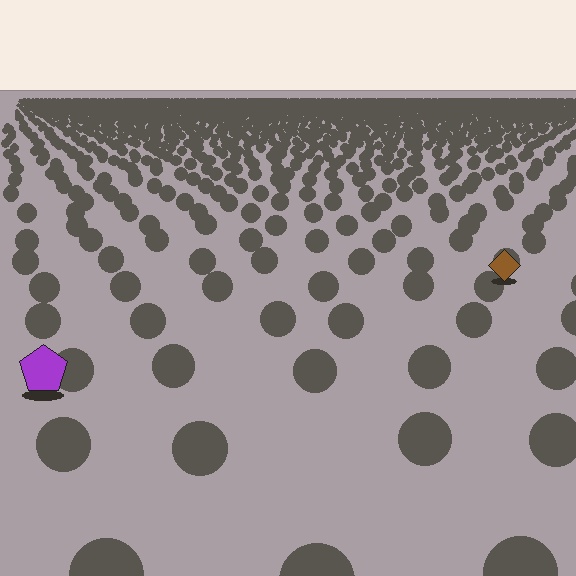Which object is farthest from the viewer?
The brown diamond is farthest from the viewer. It appears smaller and the ground texture around it is denser.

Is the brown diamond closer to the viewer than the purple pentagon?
No. The purple pentagon is closer — you can tell from the texture gradient: the ground texture is coarser near it.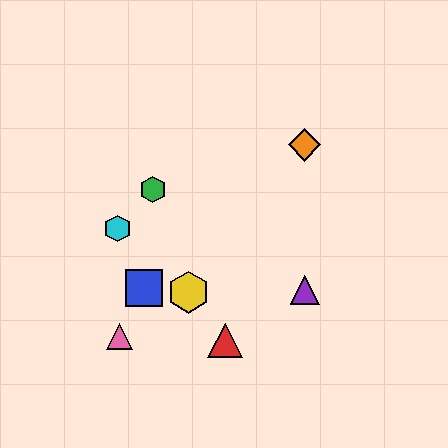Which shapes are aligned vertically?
The purple triangle, the orange diamond are aligned vertically.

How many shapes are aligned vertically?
2 shapes (the purple triangle, the orange diamond) are aligned vertically.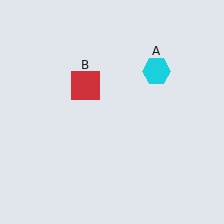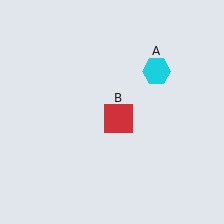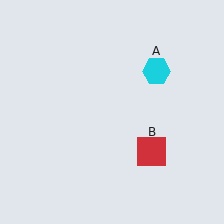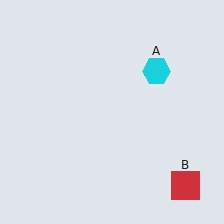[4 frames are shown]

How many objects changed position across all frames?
1 object changed position: red square (object B).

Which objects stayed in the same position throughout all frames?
Cyan hexagon (object A) remained stationary.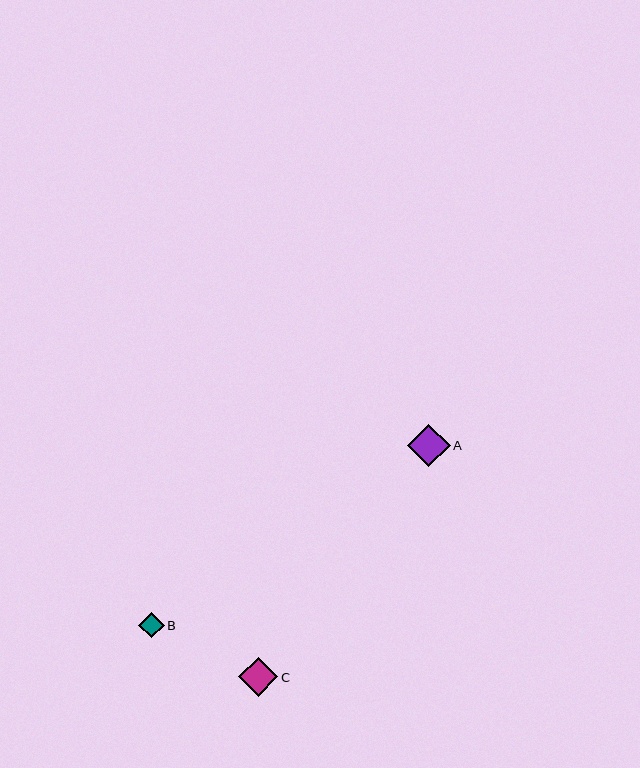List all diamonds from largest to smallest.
From largest to smallest: A, C, B.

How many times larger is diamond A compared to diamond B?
Diamond A is approximately 1.7 times the size of diamond B.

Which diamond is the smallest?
Diamond B is the smallest with a size of approximately 26 pixels.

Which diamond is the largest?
Diamond A is the largest with a size of approximately 43 pixels.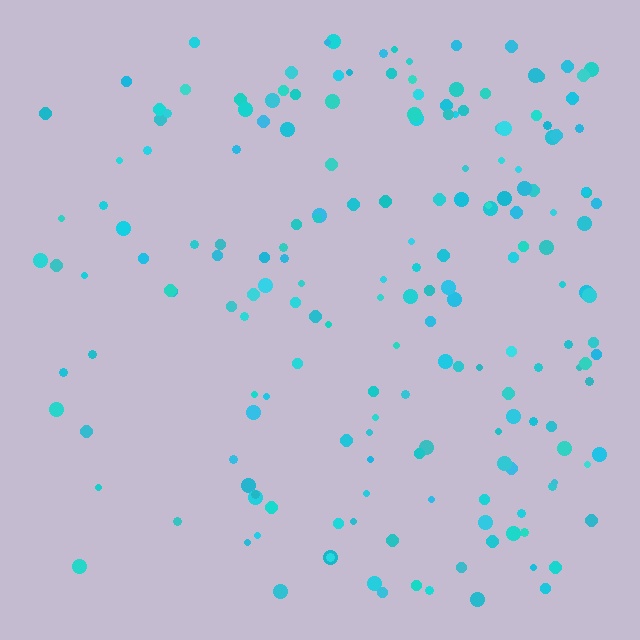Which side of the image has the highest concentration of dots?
The right.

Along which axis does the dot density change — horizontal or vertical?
Horizontal.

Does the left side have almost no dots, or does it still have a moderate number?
Still a moderate number, just noticeably fewer than the right.